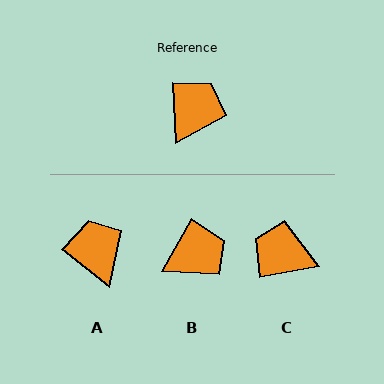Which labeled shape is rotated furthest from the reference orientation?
C, about 98 degrees away.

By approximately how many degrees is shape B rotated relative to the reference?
Approximately 32 degrees clockwise.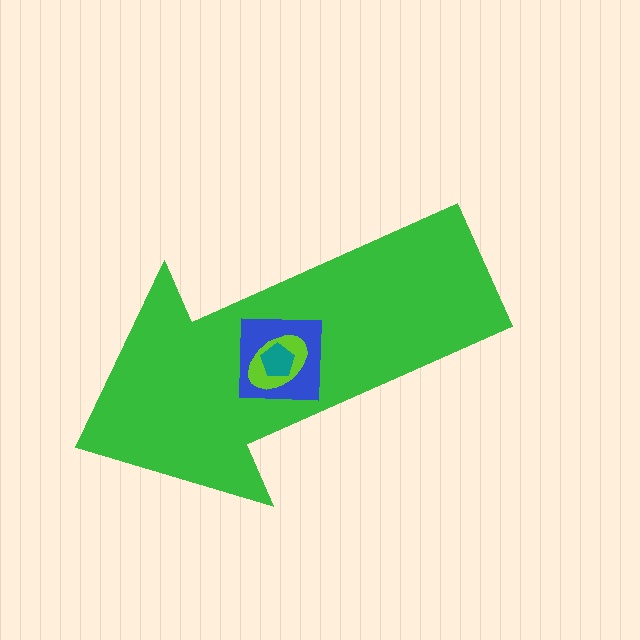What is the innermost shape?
The teal pentagon.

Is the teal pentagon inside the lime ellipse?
Yes.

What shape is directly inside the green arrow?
The blue square.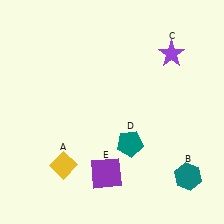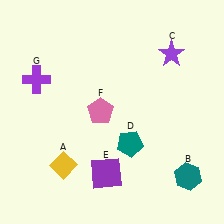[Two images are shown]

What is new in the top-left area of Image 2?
A purple cross (G) was added in the top-left area of Image 2.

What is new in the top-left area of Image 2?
A pink pentagon (F) was added in the top-left area of Image 2.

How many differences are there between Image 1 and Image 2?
There are 2 differences between the two images.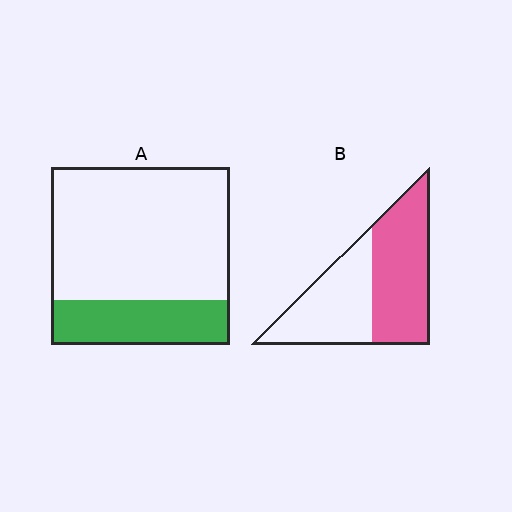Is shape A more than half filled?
No.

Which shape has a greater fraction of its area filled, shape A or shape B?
Shape B.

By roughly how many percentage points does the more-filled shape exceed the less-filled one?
By roughly 30 percentage points (B over A).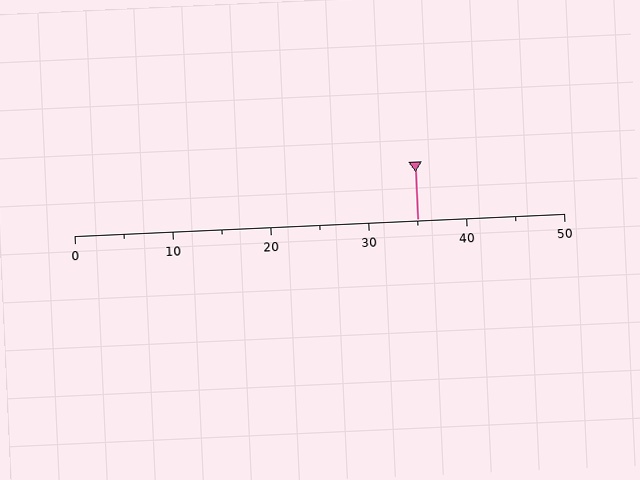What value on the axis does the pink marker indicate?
The marker indicates approximately 35.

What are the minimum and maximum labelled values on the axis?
The axis runs from 0 to 50.